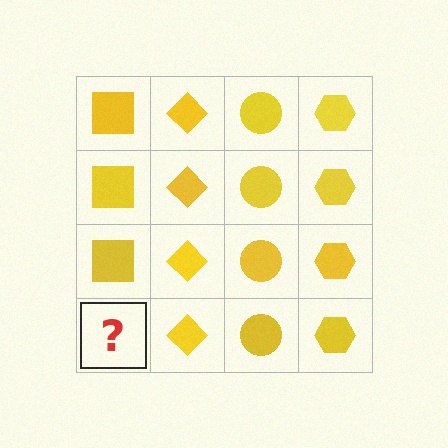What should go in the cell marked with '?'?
The missing cell should contain a yellow square.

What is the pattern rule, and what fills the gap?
The rule is that each column has a consistent shape. The gap should be filled with a yellow square.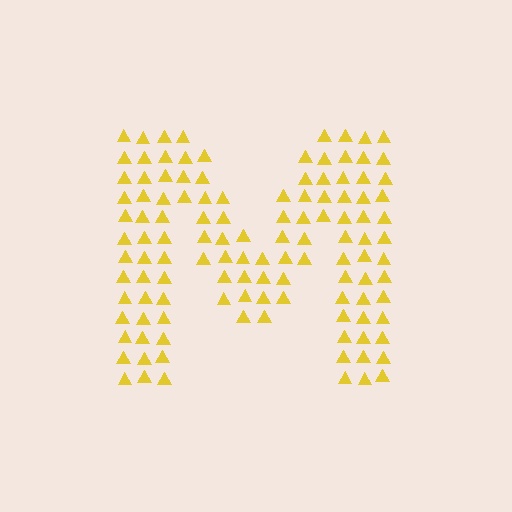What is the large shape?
The large shape is the letter M.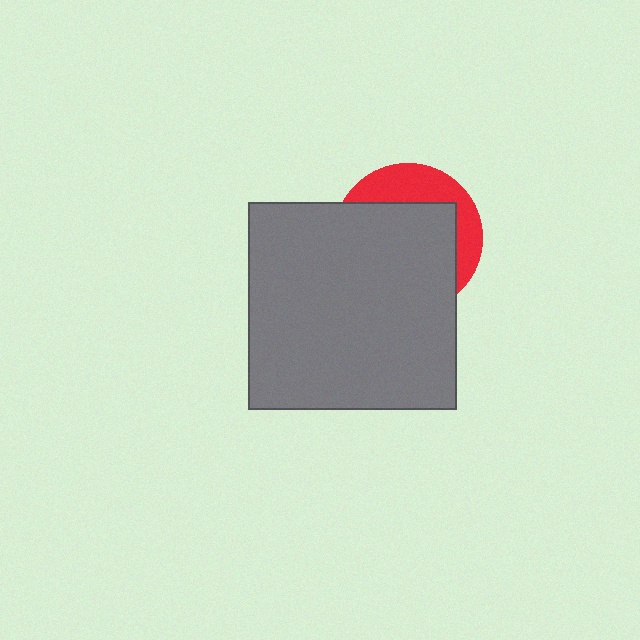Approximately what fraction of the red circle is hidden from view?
Roughly 69% of the red circle is hidden behind the gray square.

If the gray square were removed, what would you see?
You would see the complete red circle.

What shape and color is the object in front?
The object in front is a gray square.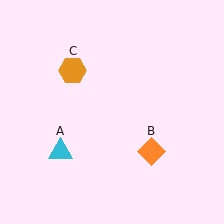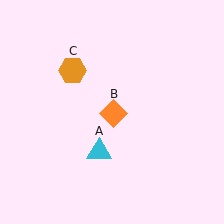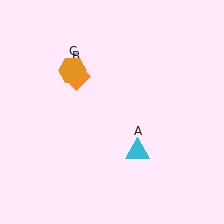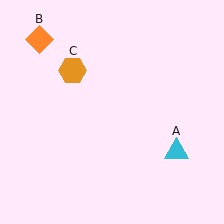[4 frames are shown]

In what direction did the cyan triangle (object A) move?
The cyan triangle (object A) moved right.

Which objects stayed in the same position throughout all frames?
Orange hexagon (object C) remained stationary.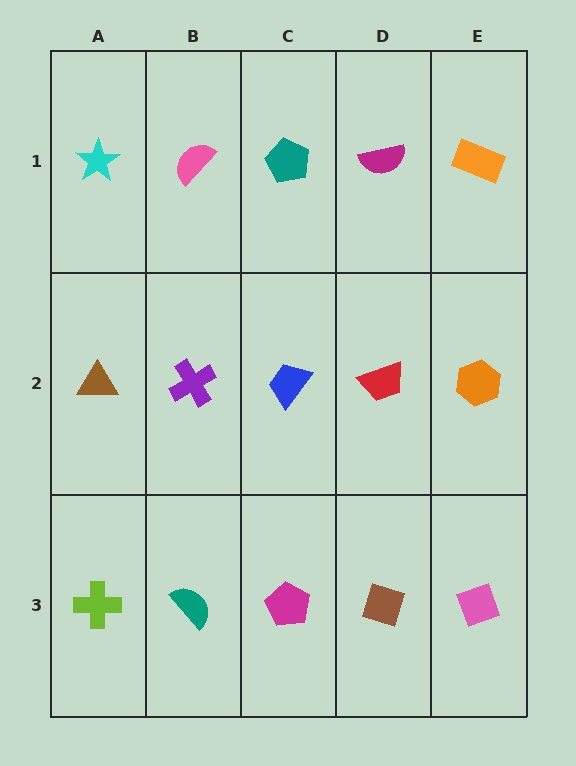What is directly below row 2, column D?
A brown diamond.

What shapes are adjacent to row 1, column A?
A brown triangle (row 2, column A), a pink semicircle (row 1, column B).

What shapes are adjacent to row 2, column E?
An orange rectangle (row 1, column E), a pink diamond (row 3, column E), a red trapezoid (row 2, column D).